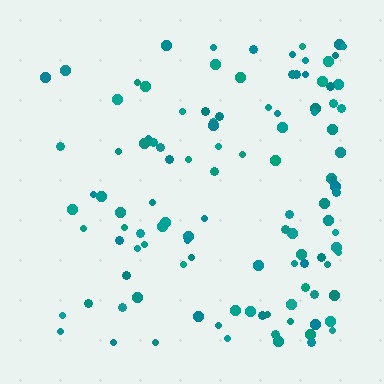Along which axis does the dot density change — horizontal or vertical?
Horizontal.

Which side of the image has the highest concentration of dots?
The right.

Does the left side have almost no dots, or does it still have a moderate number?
Still a moderate number, just noticeably fewer than the right.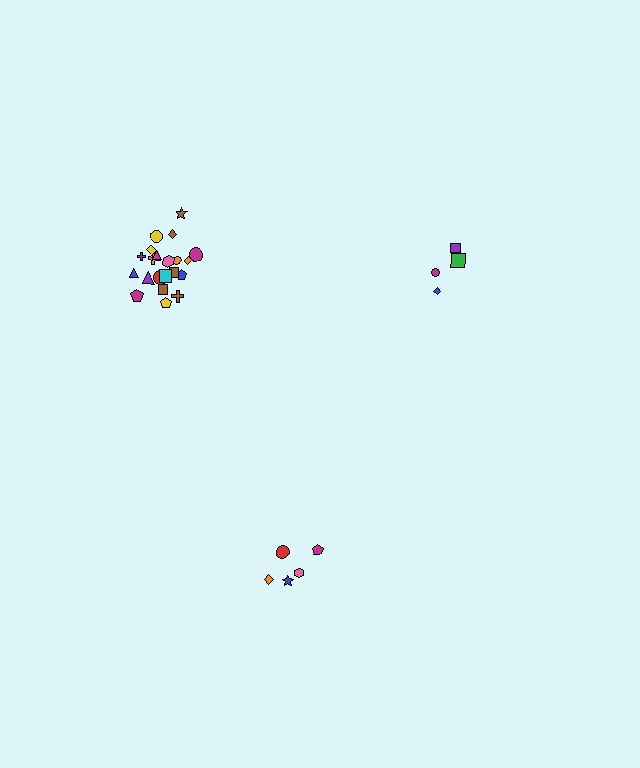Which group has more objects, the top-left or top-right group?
The top-left group.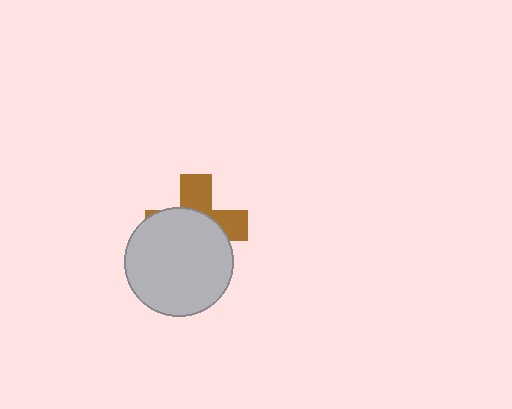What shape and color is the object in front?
The object in front is a light gray circle.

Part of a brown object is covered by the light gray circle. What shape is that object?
It is a cross.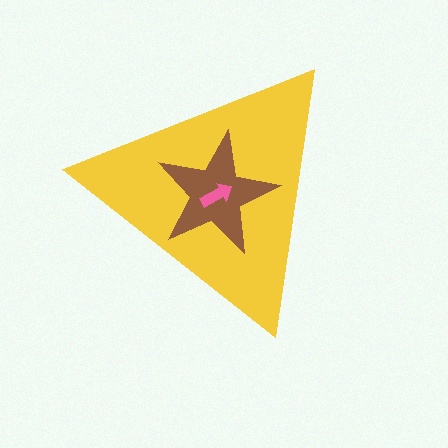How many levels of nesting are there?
3.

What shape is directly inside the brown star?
The pink arrow.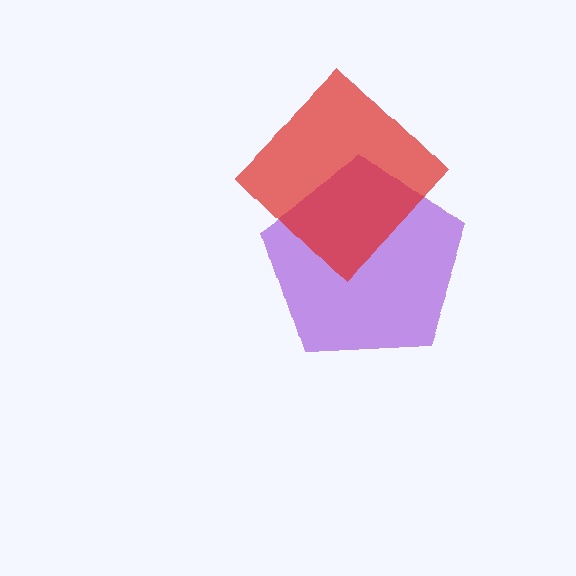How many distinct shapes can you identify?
There are 2 distinct shapes: a purple pentagon, a red diamond.